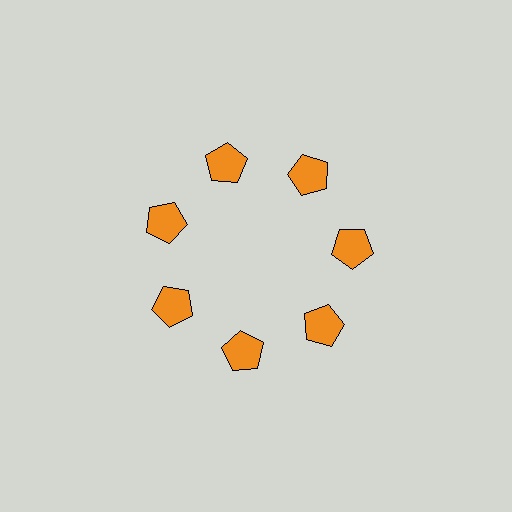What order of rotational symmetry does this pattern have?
This pattern has 7-fold rotational symmetry.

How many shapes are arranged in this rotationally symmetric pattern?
There are 7 shapes, arranged in 7 groups of 1.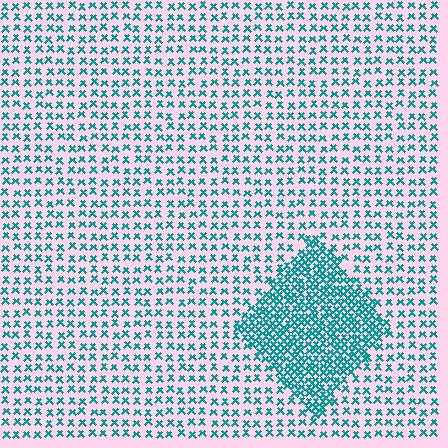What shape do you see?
I see a diamond.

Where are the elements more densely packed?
The elements are more densely packed inside the diamond boundary.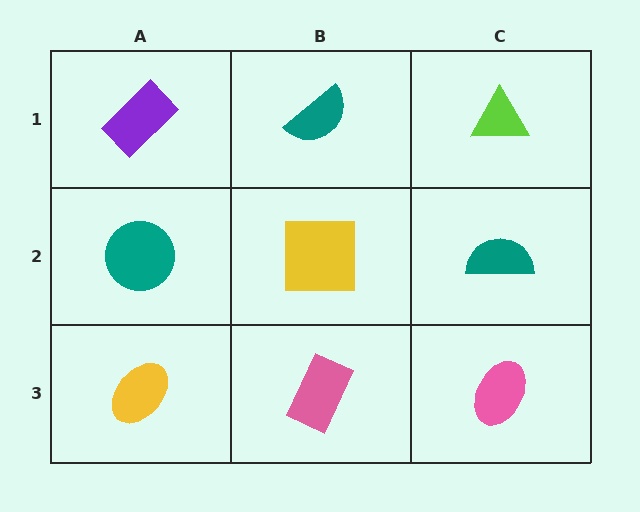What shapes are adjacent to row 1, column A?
A teal circle (row 2, column A), a teal semicircle (row 1, column B).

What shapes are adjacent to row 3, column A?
A teal circle (row 2, column A), a pink rectangle (row 3, column B).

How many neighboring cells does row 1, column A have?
2.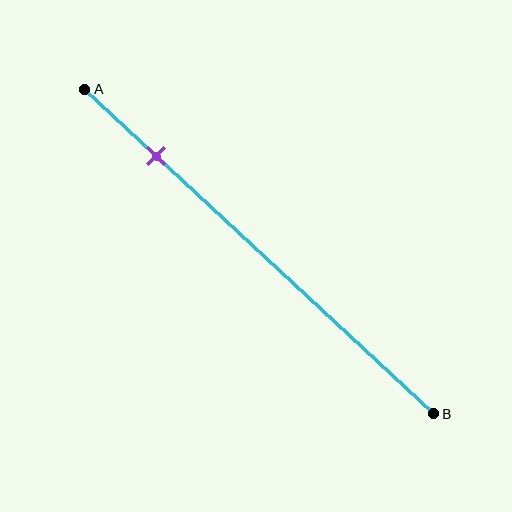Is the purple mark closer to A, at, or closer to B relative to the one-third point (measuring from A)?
The purple mark is closer to point A than the one-third point of segment AB.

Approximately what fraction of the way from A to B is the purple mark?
The purple mark is approximately 20% of the way from A to B.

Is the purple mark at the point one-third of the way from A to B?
No, the mark is at about 20% from A, not at the 33% one-third point.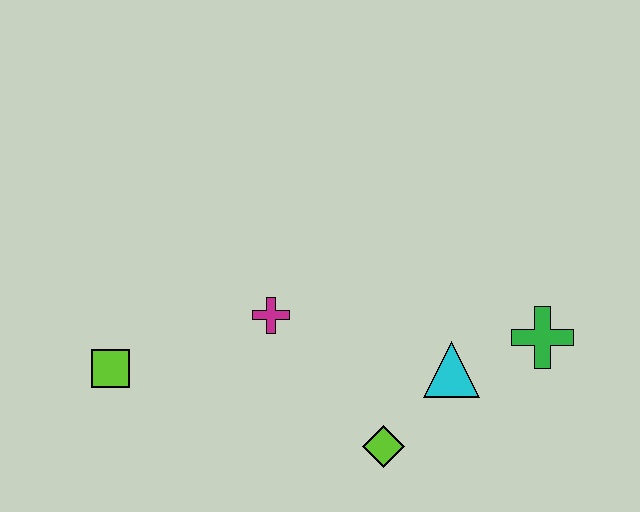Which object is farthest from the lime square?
The green cross is farthest from the lime square.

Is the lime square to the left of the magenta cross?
Yes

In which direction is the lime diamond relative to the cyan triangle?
The lime diamond is below the cyan triangle.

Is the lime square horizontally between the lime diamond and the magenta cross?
No